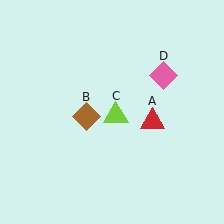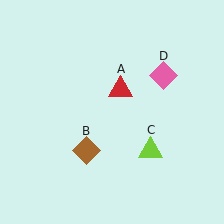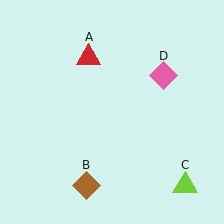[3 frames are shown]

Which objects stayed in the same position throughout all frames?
Pink diamond (object D) remained stationary.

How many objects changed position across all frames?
3 objects changed position: red triangle (object A), brown diamond (object B), lime triangle (object C).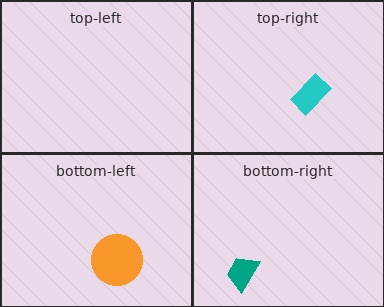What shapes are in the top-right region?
The cyan rectangle.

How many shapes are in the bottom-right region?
1.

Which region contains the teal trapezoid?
The bottom-right region.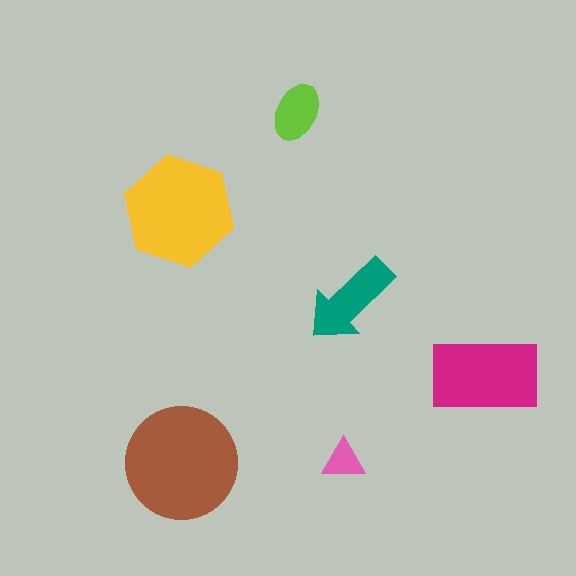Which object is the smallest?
The pink triangle.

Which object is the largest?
The brown circle.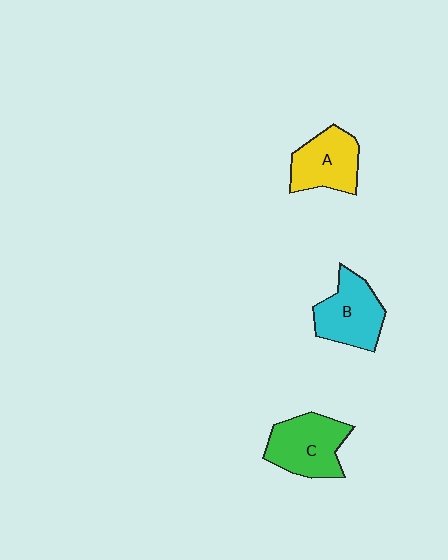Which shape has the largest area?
Shape C (green).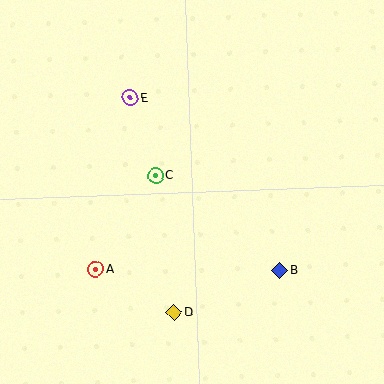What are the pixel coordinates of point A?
Point A is at (95, 270).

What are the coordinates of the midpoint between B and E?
The midpoint between B and E is at (205, 184).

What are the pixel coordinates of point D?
Point D is at (174, 313).